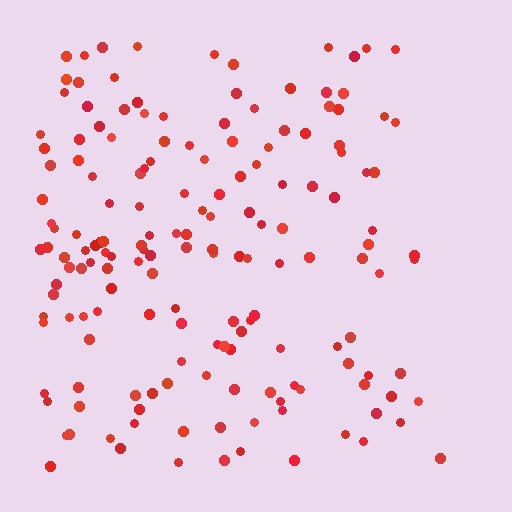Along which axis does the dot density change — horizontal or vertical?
Horizontal.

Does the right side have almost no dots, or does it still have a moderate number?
Still a moderate number, just noticeably fewer than the left.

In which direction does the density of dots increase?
From right to left, with the left side densest.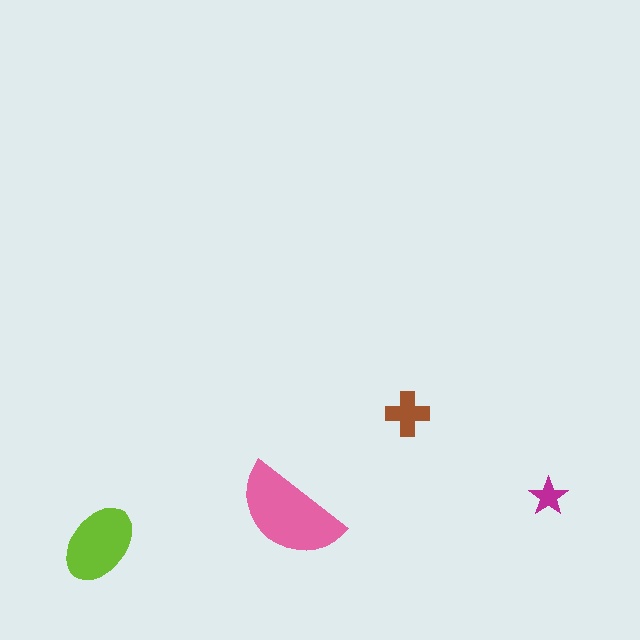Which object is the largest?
The pink semicircle.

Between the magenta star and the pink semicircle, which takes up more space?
The pink semicircle.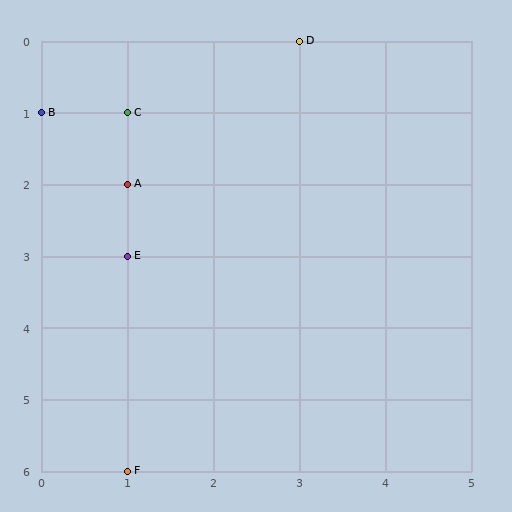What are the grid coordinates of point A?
Point A is at grid coordinates (1, 2).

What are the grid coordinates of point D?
Point D is at grid coordinates (3, 0).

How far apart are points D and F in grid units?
Points D and F are 2 columns and 6 rows apart (about 6.3 grid units diagonally).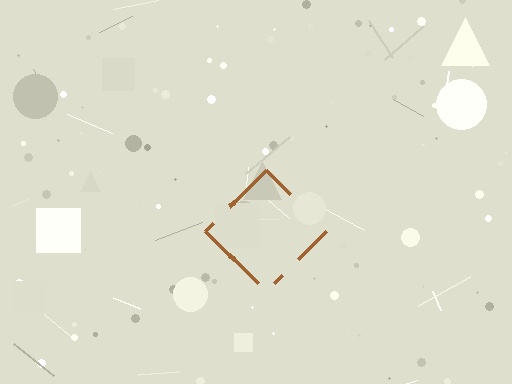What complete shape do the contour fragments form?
The contour fragments form a diamond.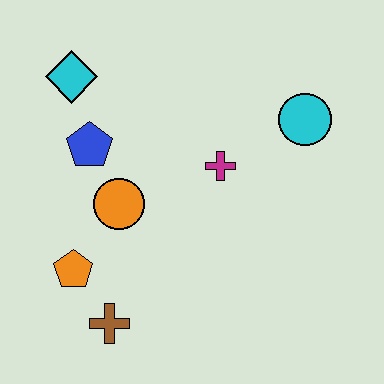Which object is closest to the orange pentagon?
The brown cross is closest to the orange pentagon.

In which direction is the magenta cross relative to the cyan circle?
The magenta cross is to the left of the cyan circle.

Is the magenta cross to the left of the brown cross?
No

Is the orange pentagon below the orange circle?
Yes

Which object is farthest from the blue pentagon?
The cyan circle is farthest from the blue pentagon.